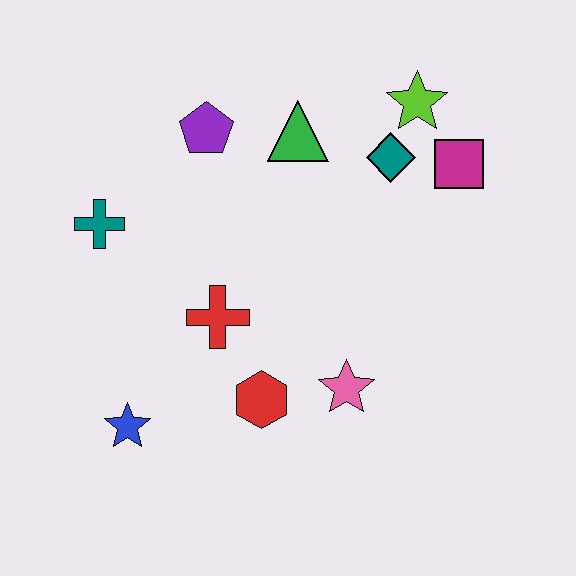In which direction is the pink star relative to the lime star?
The pink star is below the lime star.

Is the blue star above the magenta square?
No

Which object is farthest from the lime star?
The blue star is farthest from the lime star.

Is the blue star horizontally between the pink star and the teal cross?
Yes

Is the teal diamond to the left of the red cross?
No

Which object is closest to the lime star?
The teal diamond is closest to the lime star.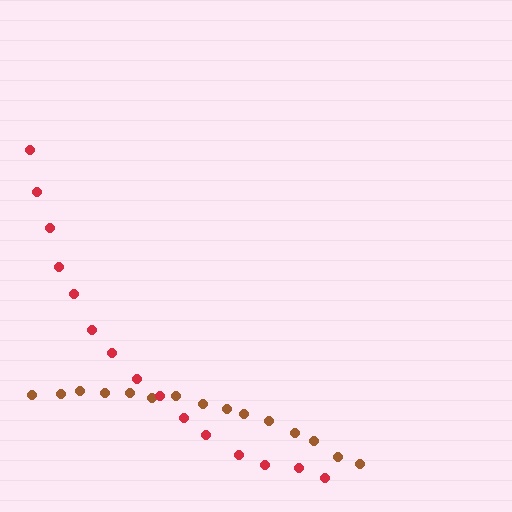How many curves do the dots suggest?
There are 2 distinct paths.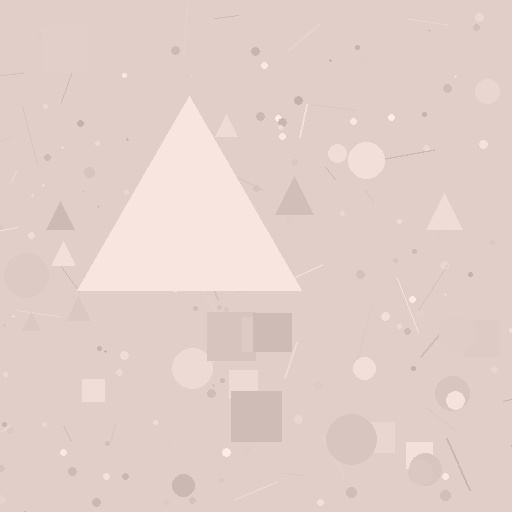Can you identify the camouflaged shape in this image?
The camouflaged shape is a triangle.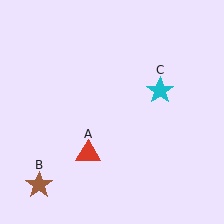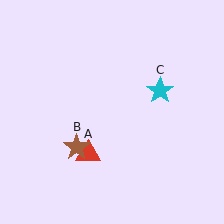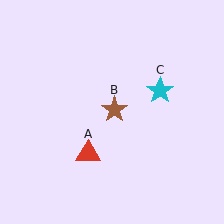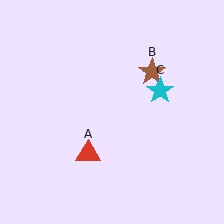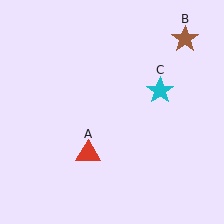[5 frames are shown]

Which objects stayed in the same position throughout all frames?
Red triangle (object A) and cyan star (object C) remained stationary.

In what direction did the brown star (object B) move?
The brown star (object B) moved up and to the right.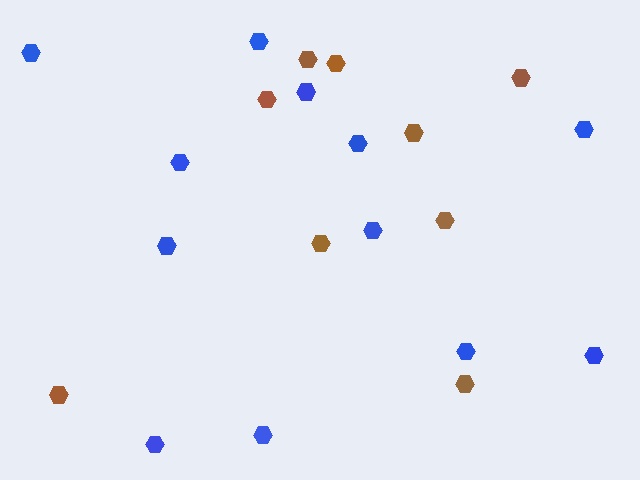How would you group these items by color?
There are 2 groups: one group of brown hexagons (9) and one group of blue hexagons (12).